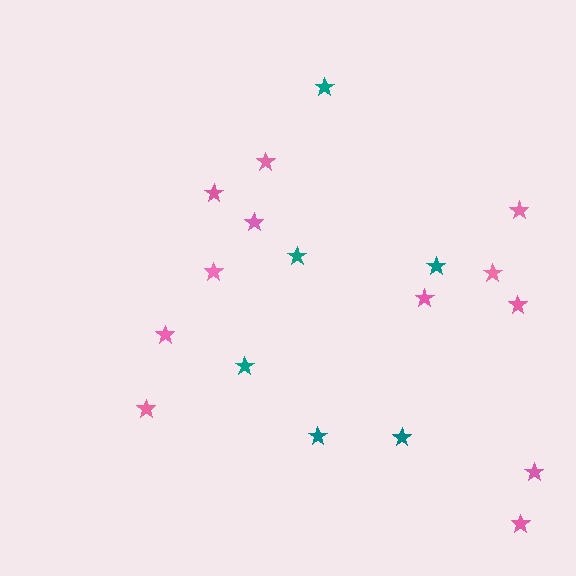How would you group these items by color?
There are 2 groups: one group of teal stars (6) and one group of pink stars (12).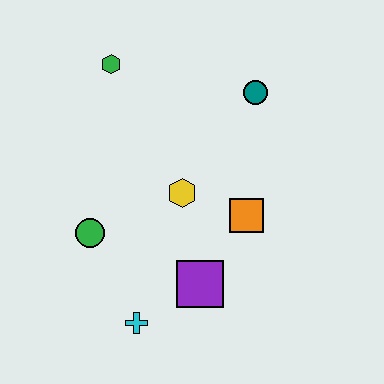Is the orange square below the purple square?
No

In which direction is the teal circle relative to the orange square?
The teal circle is above the orange square.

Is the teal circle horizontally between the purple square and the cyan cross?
No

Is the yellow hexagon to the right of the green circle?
Yes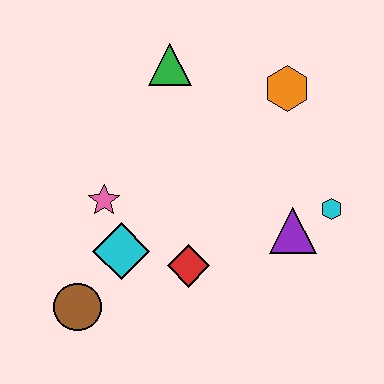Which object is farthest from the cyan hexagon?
The brown circle is farthest from the cyan hexagon.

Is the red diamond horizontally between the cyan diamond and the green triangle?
No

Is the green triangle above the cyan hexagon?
Yes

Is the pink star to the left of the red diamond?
Yes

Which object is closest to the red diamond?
The cyan diamond is closest to the red diamond.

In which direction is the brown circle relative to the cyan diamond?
The brown circle is below the cyan diamond.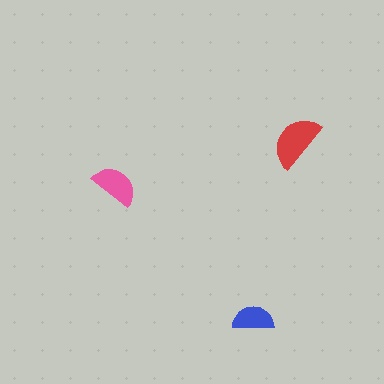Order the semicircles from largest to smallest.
the red one, the pink one, the blue one.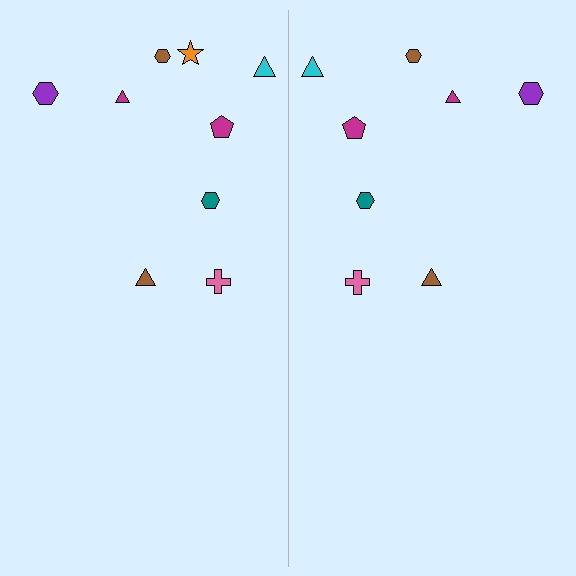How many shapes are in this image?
There are 17 shapes in this image.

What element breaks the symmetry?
A orange star is missing from the right side.